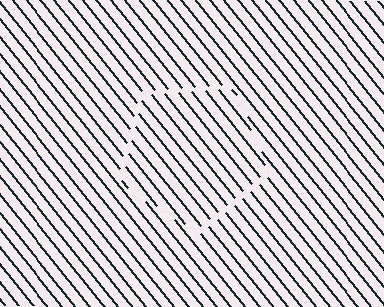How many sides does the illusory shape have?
5 sides — the line-ends trace a pentagon.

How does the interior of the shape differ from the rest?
The interior of the shape contains the same grating, shifted by half a period — the contour is defined by the phase discontinuity where line-ends from the inner and outer gratings abut.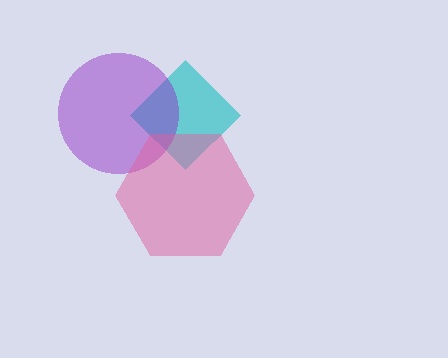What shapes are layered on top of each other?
The layered shapes are: a cyan diamond, a purple circle, a pink hexagon.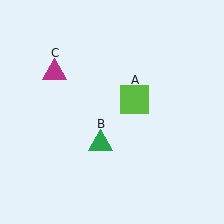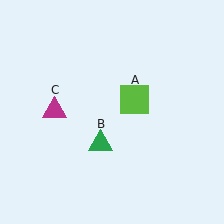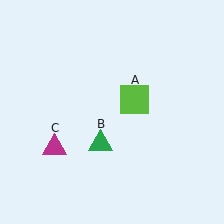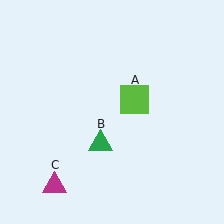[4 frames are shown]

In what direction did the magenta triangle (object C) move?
The magenta triangle (object C) moved down.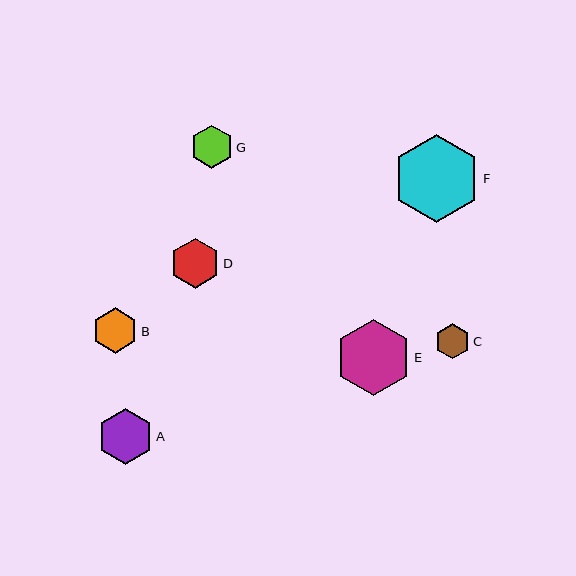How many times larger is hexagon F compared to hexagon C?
Hexagon F is approximately 2.5 times the size of hexagon C.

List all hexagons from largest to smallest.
From largest to smallest: F, E, A, D, B, G, C.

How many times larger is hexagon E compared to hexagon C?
Hexagon E is approximately 2.2 times the size of hexagon C.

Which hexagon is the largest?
Hexagon F is the largest with a size of approximately 87 pixels.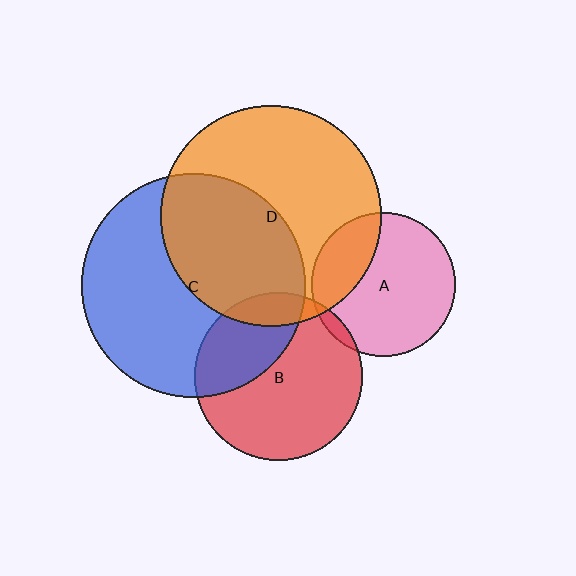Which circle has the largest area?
Circle C (blue).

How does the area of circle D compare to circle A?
Approximately 2.3 times.